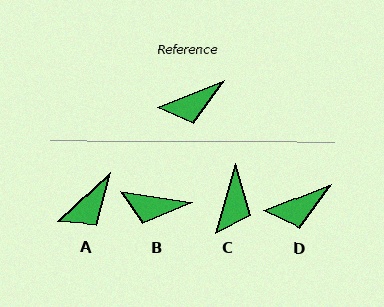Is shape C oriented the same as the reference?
No, it is off by about 52 degrees.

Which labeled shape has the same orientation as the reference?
D.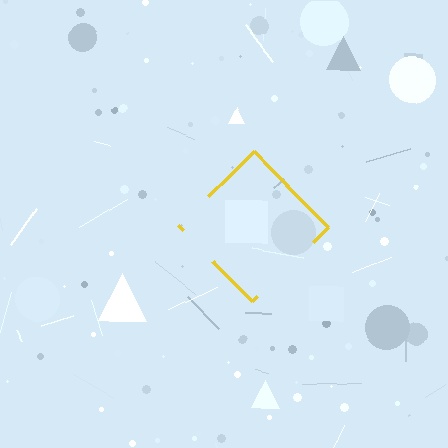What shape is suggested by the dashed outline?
The dashed outline suggests a diamond.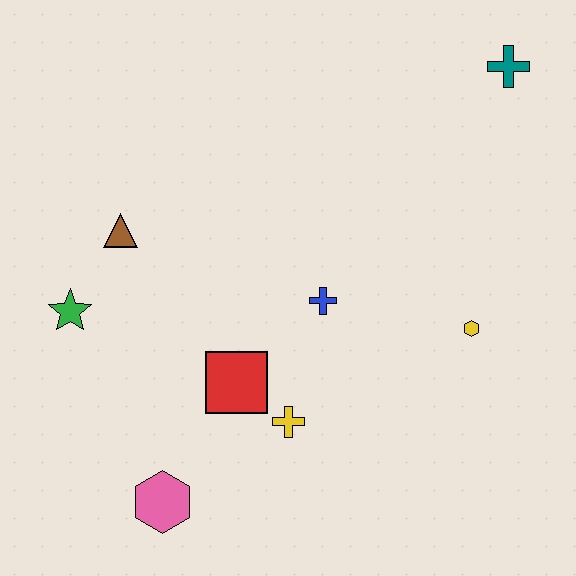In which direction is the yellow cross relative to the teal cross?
The yellow cross is below the teal cross.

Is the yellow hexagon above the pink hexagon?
Yes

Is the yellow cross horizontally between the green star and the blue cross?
Yes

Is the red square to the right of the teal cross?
No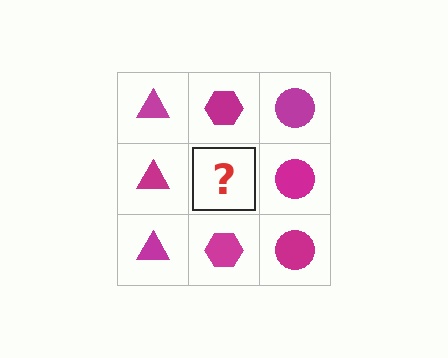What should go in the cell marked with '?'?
The missing cell should contain a magenta hexagon.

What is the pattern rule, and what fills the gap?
The rule is that each column has a consistent shape. The gap should be filled with a magenta hexagon.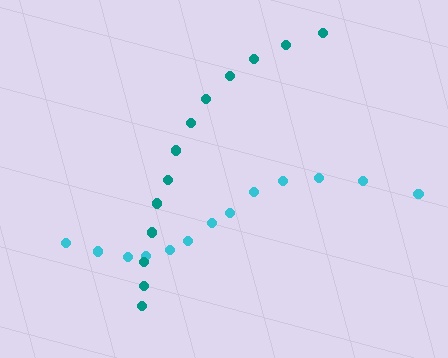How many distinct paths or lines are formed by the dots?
There are 2 distinct paths.